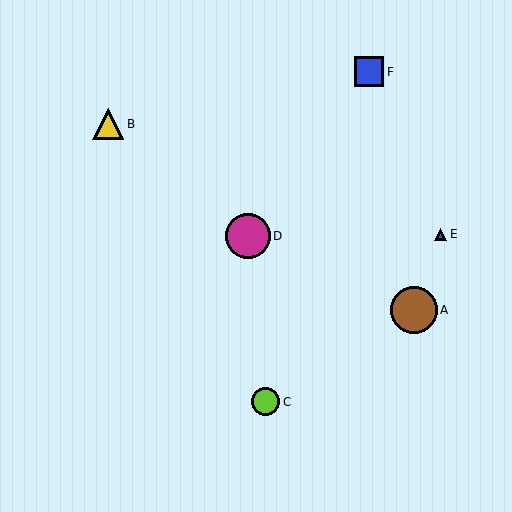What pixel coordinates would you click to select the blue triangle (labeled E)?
Click at (441, 234) to select the blue triangle E.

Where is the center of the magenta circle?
The center of the magenta circle is at (248, 236).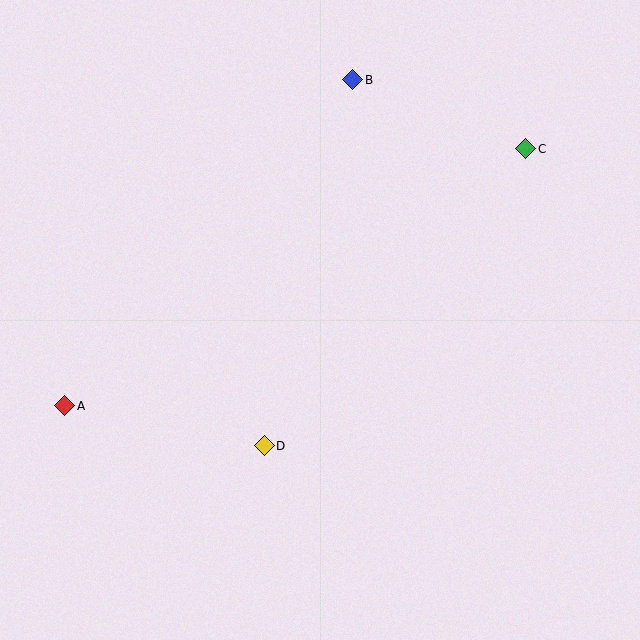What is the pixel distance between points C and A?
The distance between C and A is 528 pixels.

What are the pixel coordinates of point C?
Point C is at (526, 149).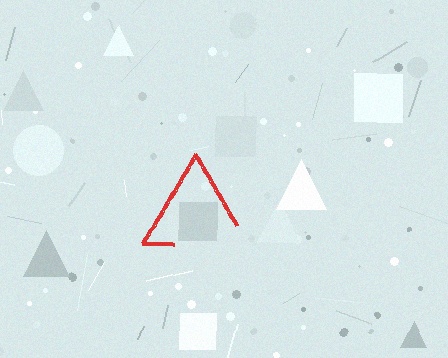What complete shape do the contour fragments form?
The contour fragments form a triangle.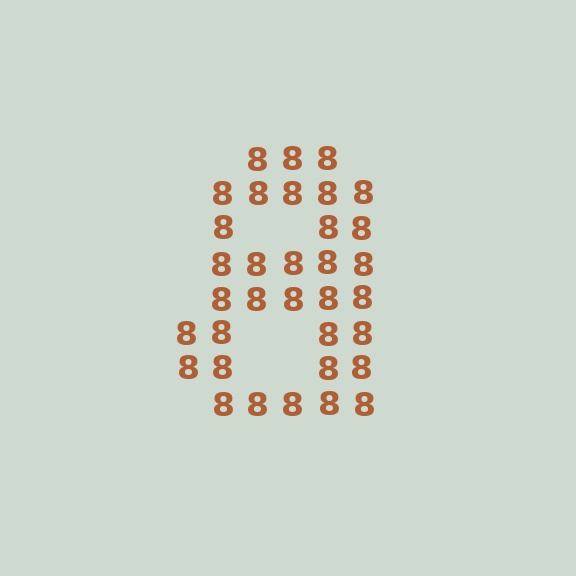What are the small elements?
The small elements are digit 8's.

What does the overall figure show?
The overall figure shows the digit 8.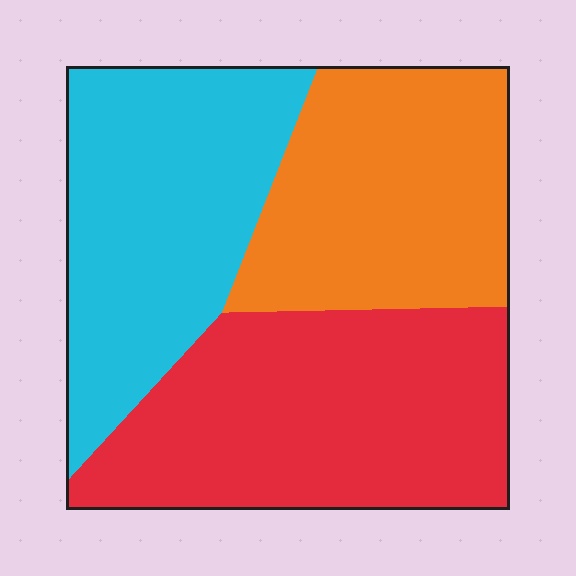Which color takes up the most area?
Red, at roughly 40%.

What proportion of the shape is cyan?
Cyan takes up about one third (1/3) of the shape.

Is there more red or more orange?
Red.